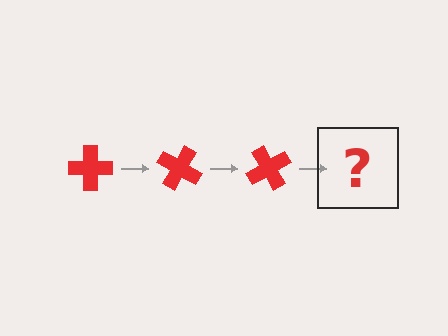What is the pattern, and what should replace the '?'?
The pattern is that the cross rotates 30 degrees each step. The '?' should be a red cross rotated 90 degrees.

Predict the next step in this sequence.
The next step is a red cross rotated 90 degrees.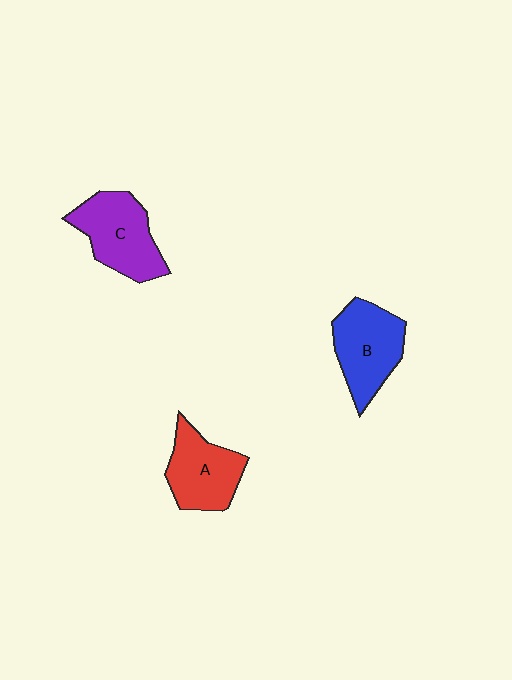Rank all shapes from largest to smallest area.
From largest to smallest: C (purple), B (blue), A (red).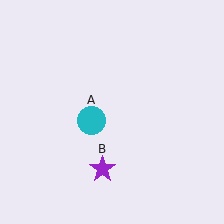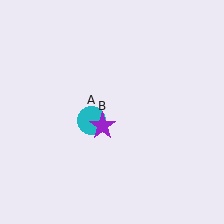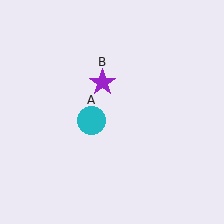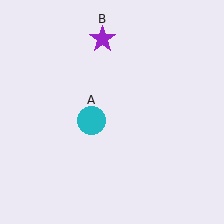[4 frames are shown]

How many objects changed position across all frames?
1 object changed position: purple star (object B).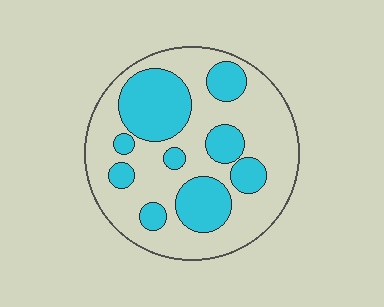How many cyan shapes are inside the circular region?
9.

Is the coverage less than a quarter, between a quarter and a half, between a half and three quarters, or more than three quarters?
Between a quarter and a half.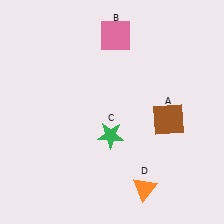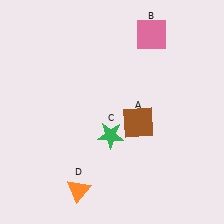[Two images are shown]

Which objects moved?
The objects that moved are: the brown square (A), the pink square (B), the orange triangle (D).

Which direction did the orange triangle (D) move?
The orange triangle (D) moved left.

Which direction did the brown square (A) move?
The brown square (A) moved left.